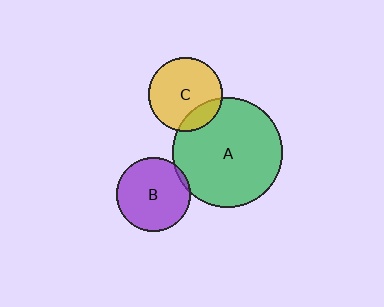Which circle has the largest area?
Circle A (green).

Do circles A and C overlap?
Yes.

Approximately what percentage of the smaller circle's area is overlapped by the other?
Approximately 15%.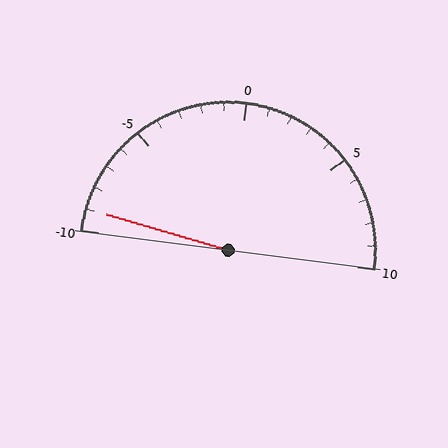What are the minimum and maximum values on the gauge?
The gauge ranges from -10 to 10.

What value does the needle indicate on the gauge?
The needle indicates approximately -9.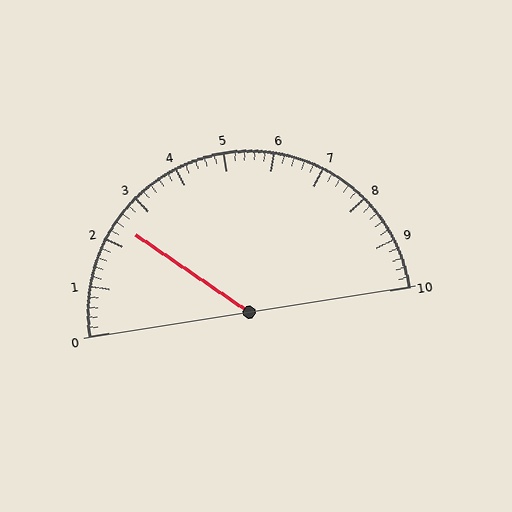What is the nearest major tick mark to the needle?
The nearest major tick mark is 2.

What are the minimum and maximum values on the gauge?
The gauge ranges from 0 to 10.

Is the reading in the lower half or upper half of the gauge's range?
The reading is in the lower half of the range (0 to 10).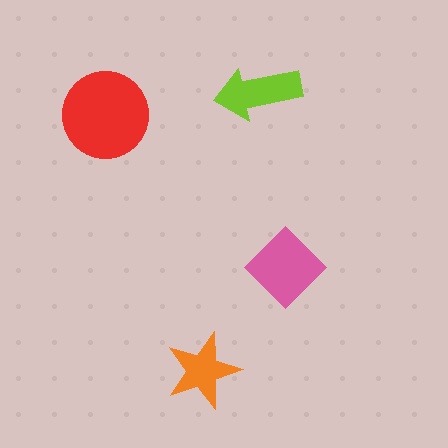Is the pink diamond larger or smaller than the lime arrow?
Larger.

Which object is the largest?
The red circle.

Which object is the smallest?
The orange star.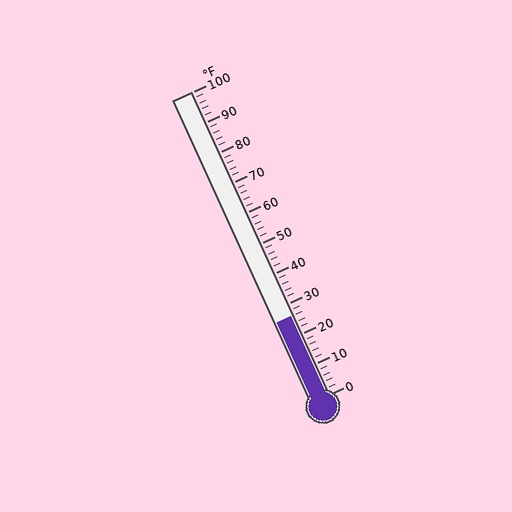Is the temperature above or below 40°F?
The temperature is below 40°F.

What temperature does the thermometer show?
The thermometer shows approximately 26°F.